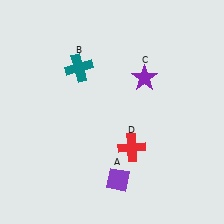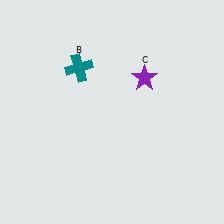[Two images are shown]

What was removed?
The red cross (D), the purple diamond (A) were removed in Image 2.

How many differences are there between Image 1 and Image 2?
There are 2 differences between the two images.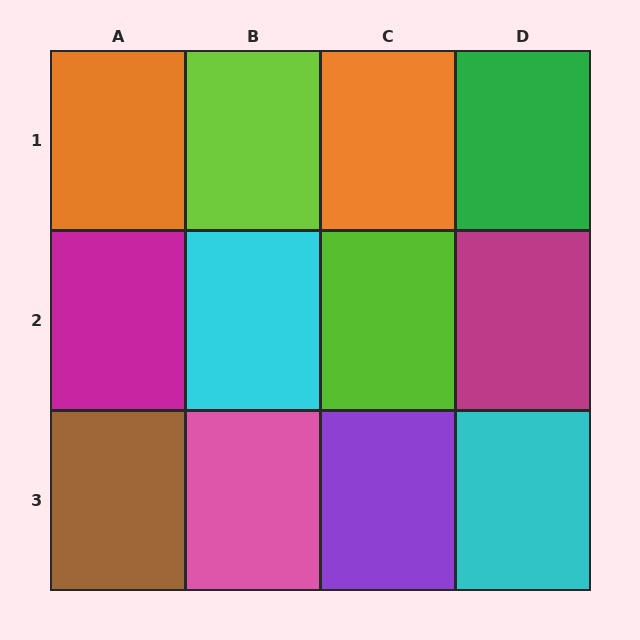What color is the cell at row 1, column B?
Lime.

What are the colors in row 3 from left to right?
Brown, pink, purple, cyan.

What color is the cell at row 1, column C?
Orange.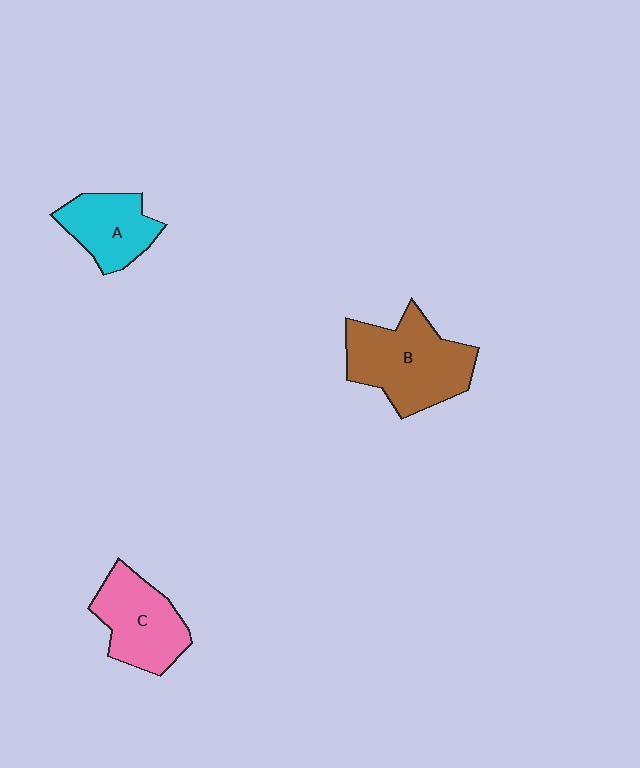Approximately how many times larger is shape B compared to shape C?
Approximately 1.3 times.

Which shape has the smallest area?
Shape A (cyan).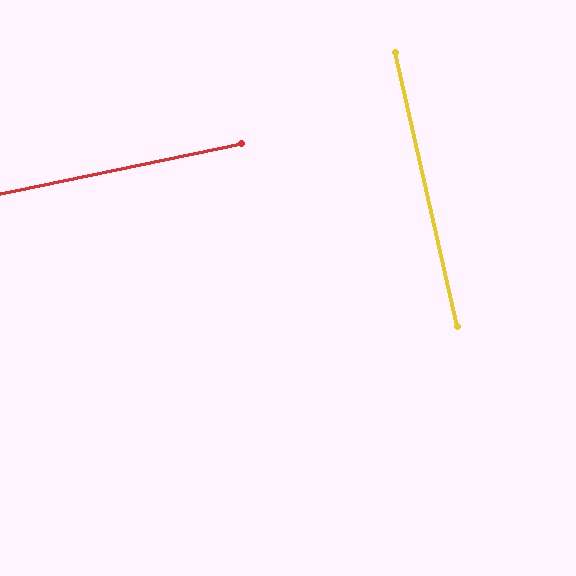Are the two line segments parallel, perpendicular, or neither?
Perpendicular — they meet at approximately 89°.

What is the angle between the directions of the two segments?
Approximately 89 degrees.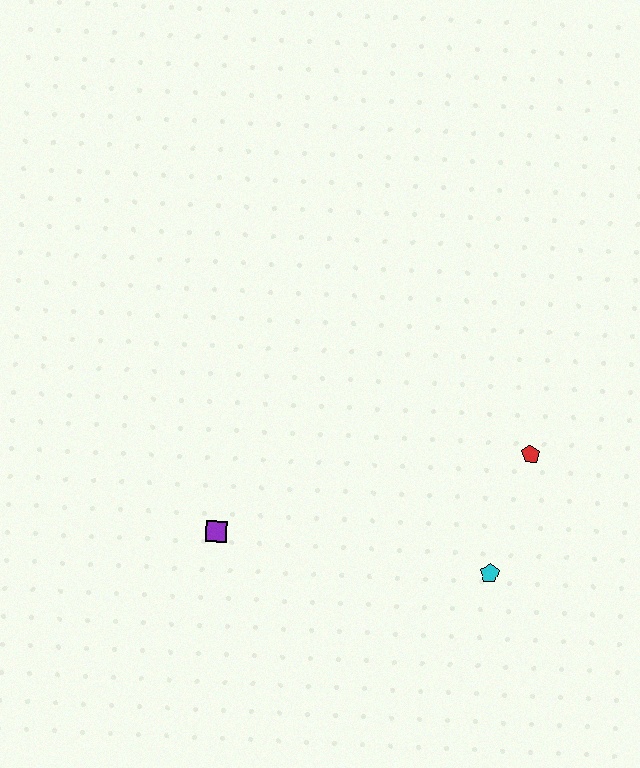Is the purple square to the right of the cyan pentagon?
No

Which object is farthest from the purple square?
The red pentagon is farthest from the purple square.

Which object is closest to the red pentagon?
The cyan pentagon is closest to the red pentagon.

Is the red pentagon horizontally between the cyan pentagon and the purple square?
No